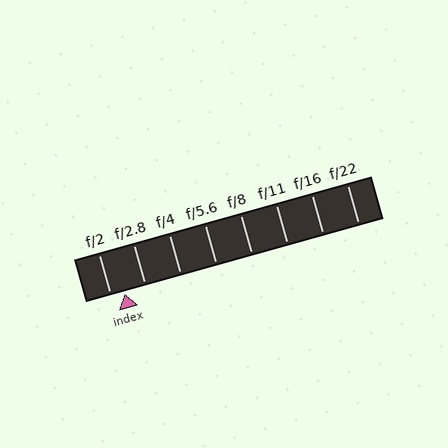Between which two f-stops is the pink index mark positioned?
The index mark is between f/2 and f/2.8.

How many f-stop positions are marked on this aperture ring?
There are 8 f-stop positions marked.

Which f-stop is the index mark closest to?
The index mark is closest to f/2.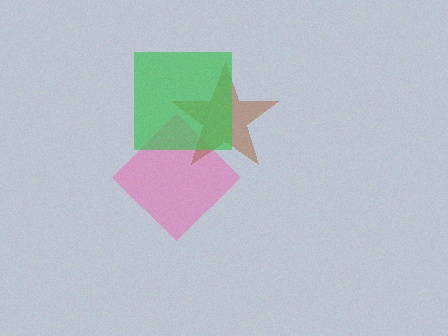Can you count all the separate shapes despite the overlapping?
Yes, there are 3 separate shapes.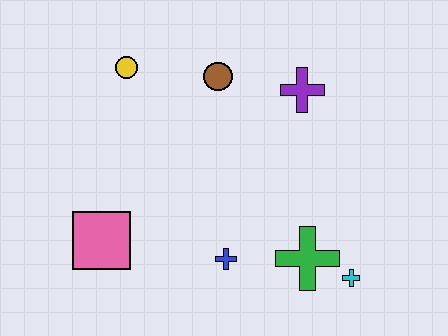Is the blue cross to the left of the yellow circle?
No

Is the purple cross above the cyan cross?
Yes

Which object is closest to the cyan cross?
The green cross is closest to the cyan cross.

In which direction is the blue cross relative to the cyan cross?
The blue cross is to the left of the cyan cross.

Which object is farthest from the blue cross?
The yellow circle is farthest from the blue cross.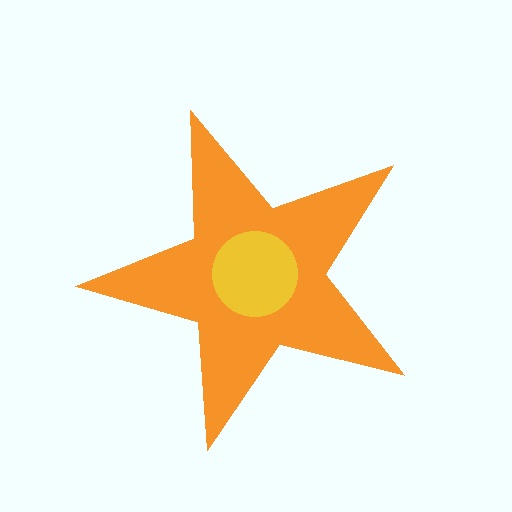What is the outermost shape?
The orange star.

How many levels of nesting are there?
2.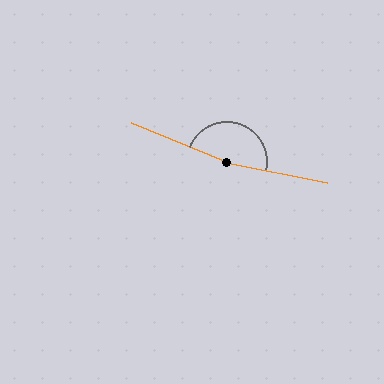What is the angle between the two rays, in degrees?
Approximately 170 degrees.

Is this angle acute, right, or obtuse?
It is obtuse.